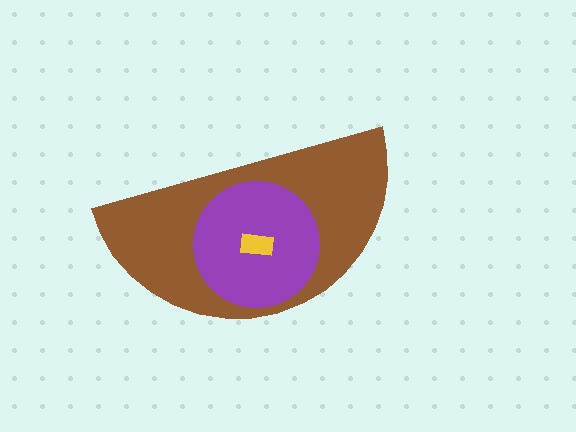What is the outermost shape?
The brown semicircle.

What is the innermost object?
The yellow rectangle.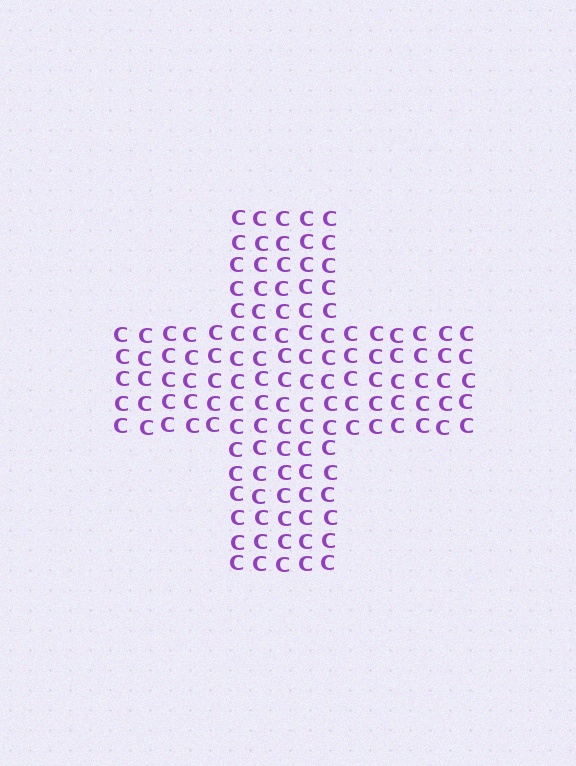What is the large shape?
The large shape is a cross.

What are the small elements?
The small elements are letter C's.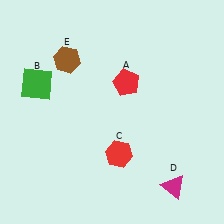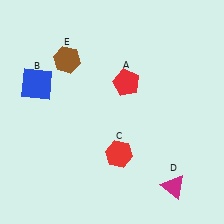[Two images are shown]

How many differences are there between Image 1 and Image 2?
There is 1 difference between the two images.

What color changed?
The square (B) changed from green in Image 1 to blue in Image 2.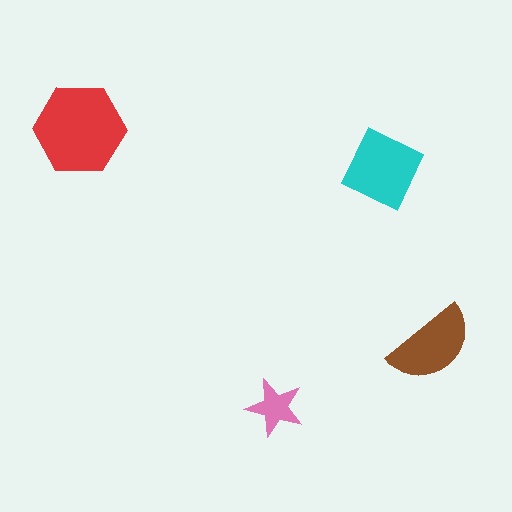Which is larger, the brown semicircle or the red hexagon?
The red hexagon.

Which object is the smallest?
The pink star.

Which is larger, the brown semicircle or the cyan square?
The cyan square.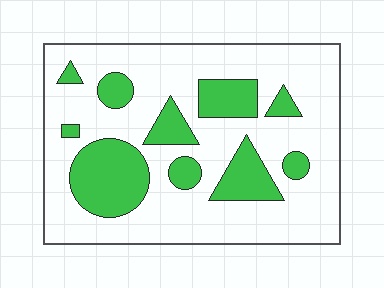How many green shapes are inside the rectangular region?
10.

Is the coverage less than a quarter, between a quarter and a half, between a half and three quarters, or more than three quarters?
Between a quarter and a half.